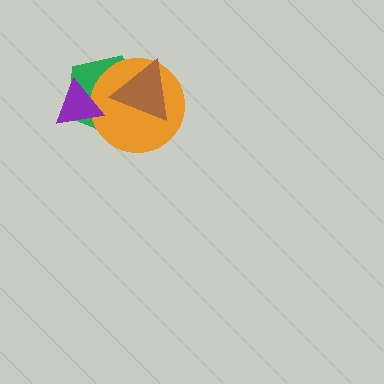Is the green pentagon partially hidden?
Yes, it is partially covered by another shape.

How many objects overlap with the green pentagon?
3 objects overlap with the green pentagon.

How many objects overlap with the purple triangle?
2 objects overlap with the purple triangle.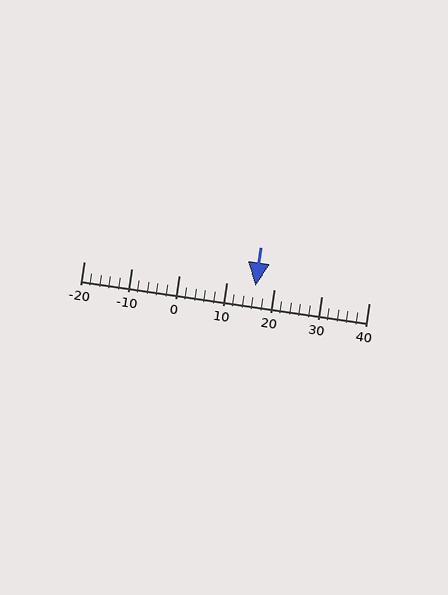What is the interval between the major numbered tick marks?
The major tick marks are spaced 10 units apart.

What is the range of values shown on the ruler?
The ruler shows values from -20 to 40.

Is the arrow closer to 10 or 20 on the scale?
The arrow is closer to 20.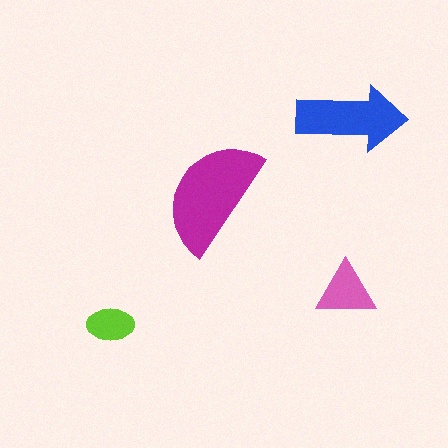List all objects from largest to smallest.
The magenta semicircle, the blue arrow, the pink triangle, the lime ellipse.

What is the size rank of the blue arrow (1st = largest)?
2nd.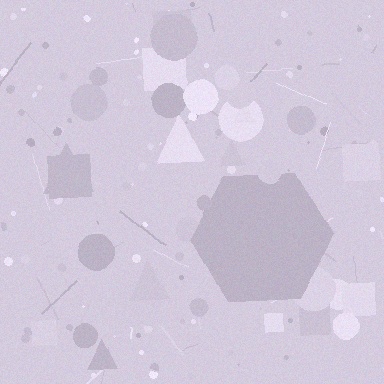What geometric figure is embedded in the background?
A hexagon is embedded in the background.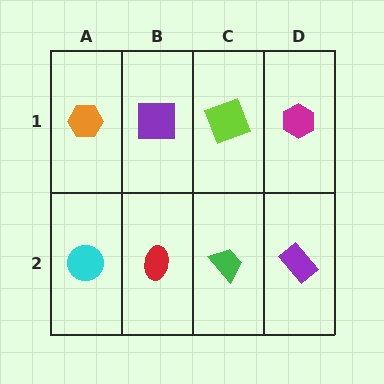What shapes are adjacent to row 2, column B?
A purple square (row 1, column B), a cyan circle (row 2, column A), a green trapezoid (row 2, column C).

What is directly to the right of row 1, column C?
A magenta hexagon.